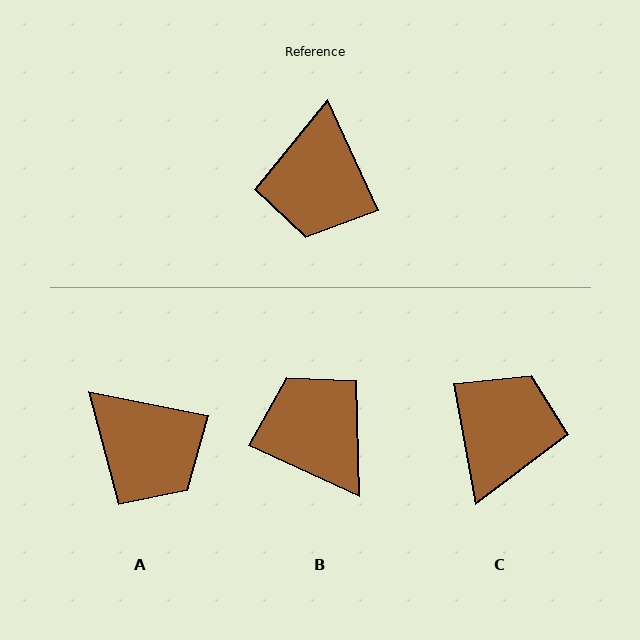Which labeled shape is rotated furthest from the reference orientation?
C, about 165 degrees away.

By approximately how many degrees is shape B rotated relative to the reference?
Approximately 140 degrees clockwise.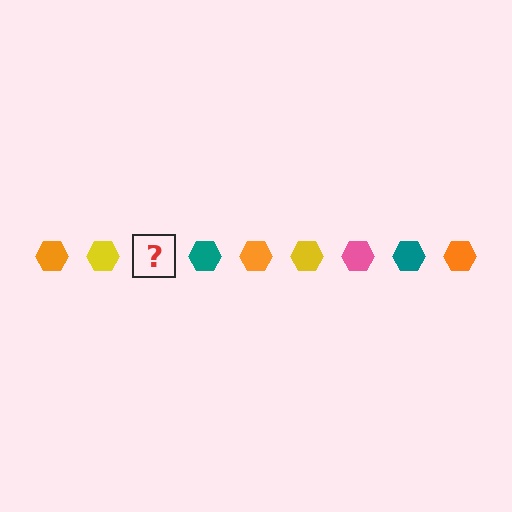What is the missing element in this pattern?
The missing element is a pink hexagon.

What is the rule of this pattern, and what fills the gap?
The rule is that the pattern cycles through orange, yellow, pink, teal hexagons. The gap should be filled with a pink hexagon.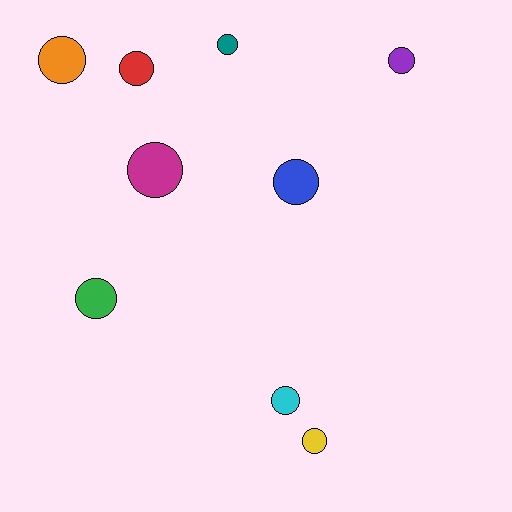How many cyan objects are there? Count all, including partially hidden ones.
There is 1 cyan object.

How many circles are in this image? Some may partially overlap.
There are 9 circles.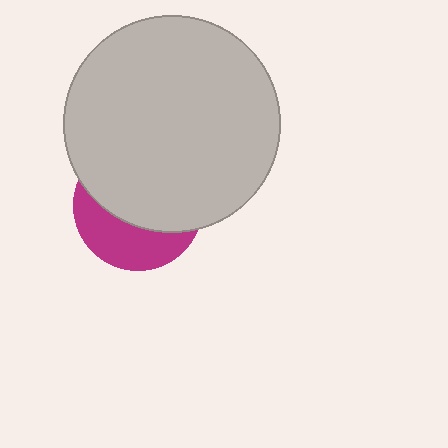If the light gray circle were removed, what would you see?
You would see the complete magenta circle.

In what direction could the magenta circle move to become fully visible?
The magenta circle could move down. That would shift it out from behind the light gray circle entirely.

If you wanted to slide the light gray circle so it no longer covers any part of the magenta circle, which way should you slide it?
Slide it up — that is the most direct way to separate the two shapes.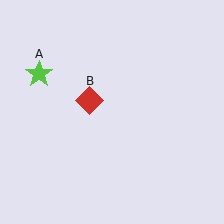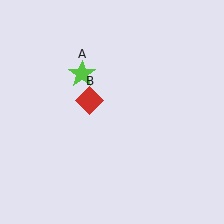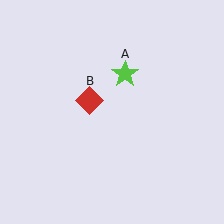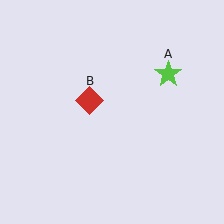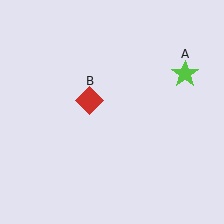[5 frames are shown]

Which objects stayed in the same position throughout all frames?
Red diamond (object B) remained stationary.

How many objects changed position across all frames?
1 object changed position: lime star (object A).